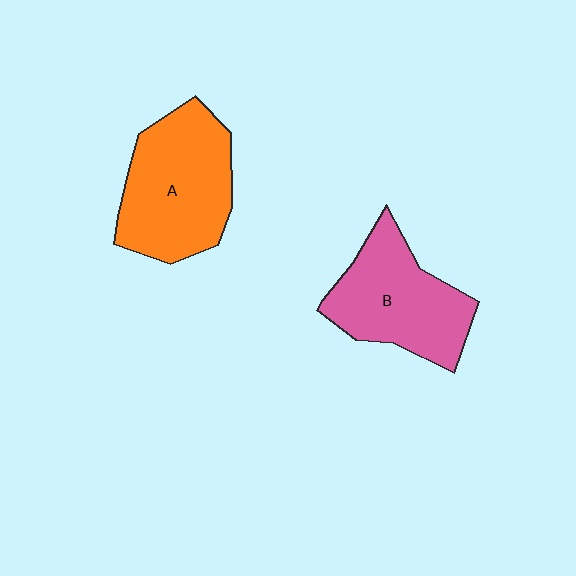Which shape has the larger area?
Shape A (orange).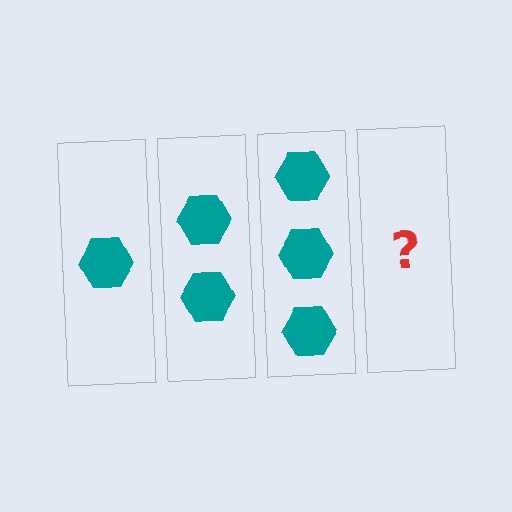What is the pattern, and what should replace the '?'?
The pattern is that each step adds one more hexagon. The '?' should be 4 hexagons.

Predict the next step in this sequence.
The next step is 4 hexagons.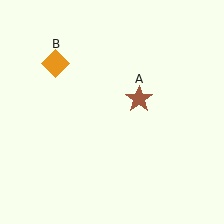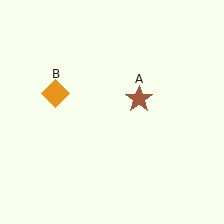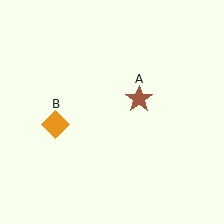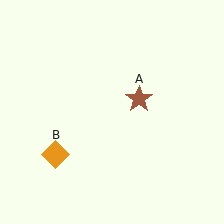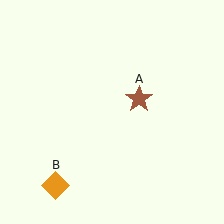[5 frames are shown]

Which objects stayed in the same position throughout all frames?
Brown star (object A) remained stationary.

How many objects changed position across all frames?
1 object changed position: orange diamond (object B).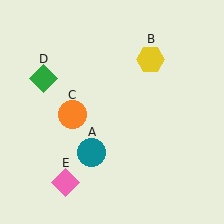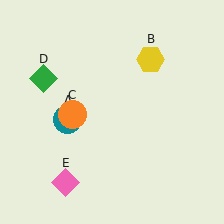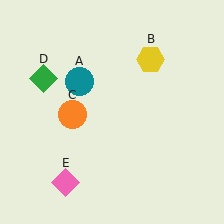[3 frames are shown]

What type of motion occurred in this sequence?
The teal circle (object A) rotated clockwise around the center of the scene.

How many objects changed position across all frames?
1 object changed position: teal circle (object A).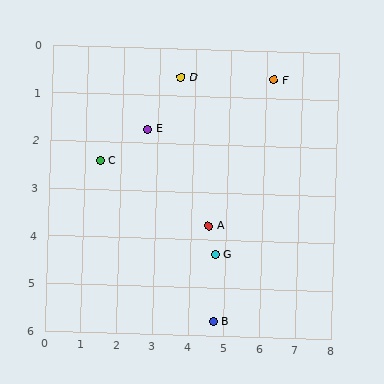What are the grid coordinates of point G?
Point G is at approximately (4.7, 4.3).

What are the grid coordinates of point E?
Point E is at approximately (2.7, 1.7).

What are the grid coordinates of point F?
Point F is at approximately (6.2, 0.6).